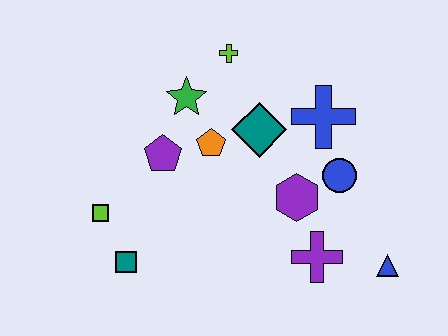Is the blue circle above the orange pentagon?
No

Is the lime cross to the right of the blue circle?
No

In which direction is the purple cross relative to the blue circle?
The purple cross is below the blue circle.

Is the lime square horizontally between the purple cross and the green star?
No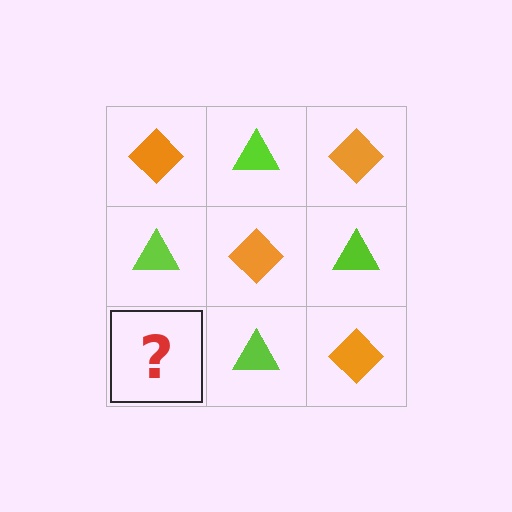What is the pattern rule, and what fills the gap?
The rule is that it alternates orange diamond and lime triangle in a checkerboard pattern. The gap should be filled with an orange diamond.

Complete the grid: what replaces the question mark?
The question mark should be replaced with an orange diamond.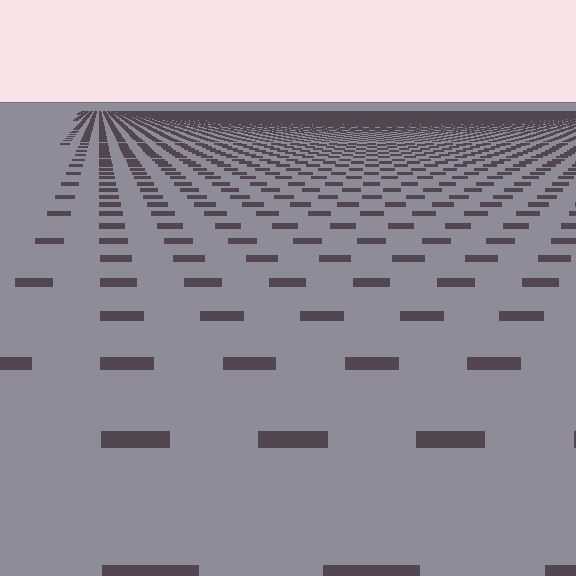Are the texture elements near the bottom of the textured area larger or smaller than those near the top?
Larger. Near the bottom, elements are closer to the viewer and appear at a bigger on-screen size.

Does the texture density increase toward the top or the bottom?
Density increases toward the top.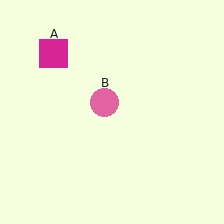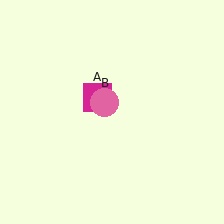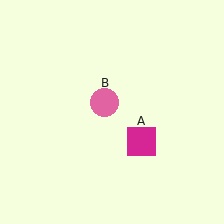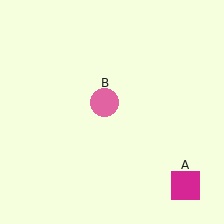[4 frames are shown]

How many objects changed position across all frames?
1 object changed position: magenta square (object A).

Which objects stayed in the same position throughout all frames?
Pink circle (object B) remained stationary.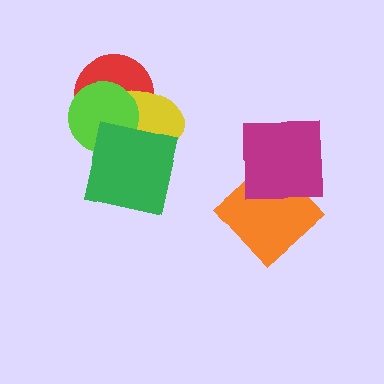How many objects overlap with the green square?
2 objects overlap with the green square.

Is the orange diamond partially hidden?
Yes, it is partially covered by another shape.